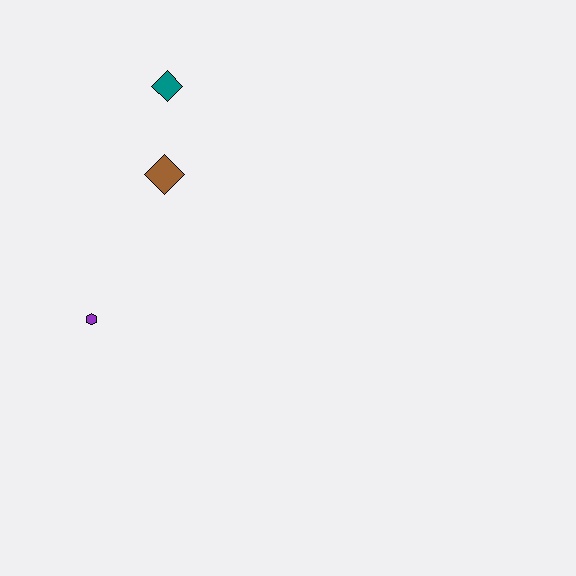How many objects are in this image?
There are 3 objects.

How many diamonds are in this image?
There are 2 diamonds.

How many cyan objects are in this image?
There are no cyan objects.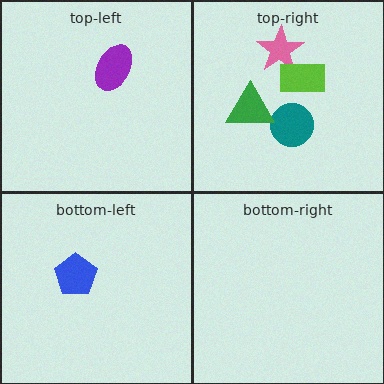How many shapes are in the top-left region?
1.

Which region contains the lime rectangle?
The top-right region.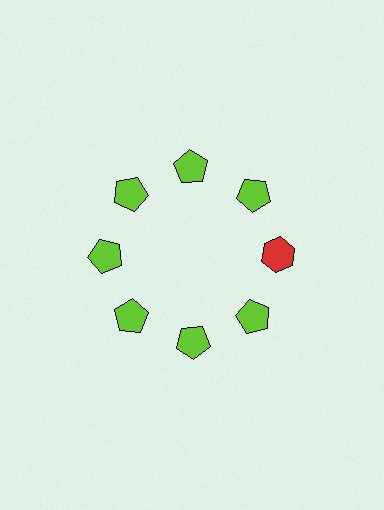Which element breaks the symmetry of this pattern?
The red hexagon at roughly the 3 o'clock position breaks the symmetry. All other shapes are lime pentagons.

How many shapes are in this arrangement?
There are 8 shapes arranged in a ring pattern.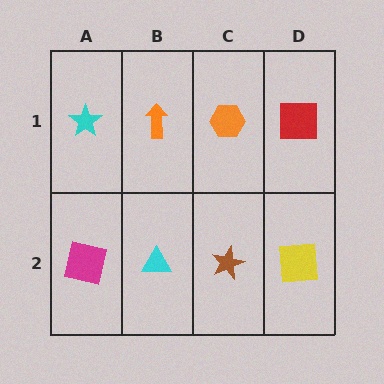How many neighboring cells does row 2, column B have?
3.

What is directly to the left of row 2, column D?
A brown star.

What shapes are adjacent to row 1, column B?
A cyan triangle (row 2, column B), a cyan star (row 1, column A), an orange hexagon (row 1, column C).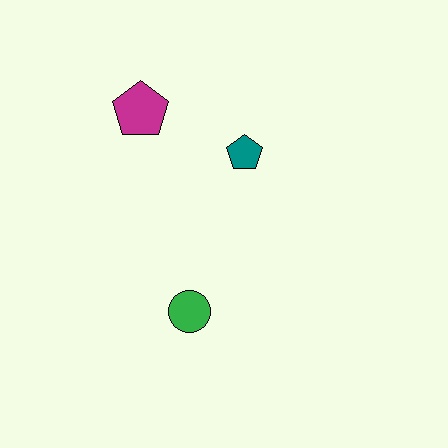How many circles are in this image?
There is 1 circle.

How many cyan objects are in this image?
There are no cyan objects.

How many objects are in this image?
There are 3 objects.